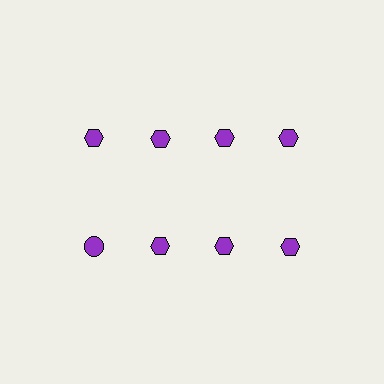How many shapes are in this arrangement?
There are 8 shapes arranged in a grid pattern.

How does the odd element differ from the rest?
It has a different shape: circle instead of hexagon.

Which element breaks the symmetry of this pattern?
The purple circle in the second row, leftmost column breaks the symmetry. All other shapes are purple hexagons.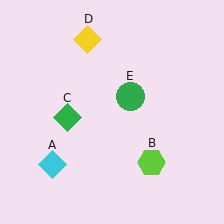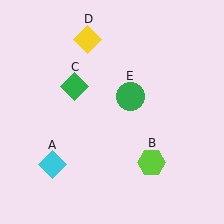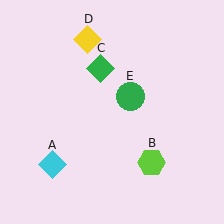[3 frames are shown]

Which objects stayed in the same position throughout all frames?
Cyan diamond (object A) and lime hexagon (object B) and yellow diamond (object D) and green circle (object E) remained stationary.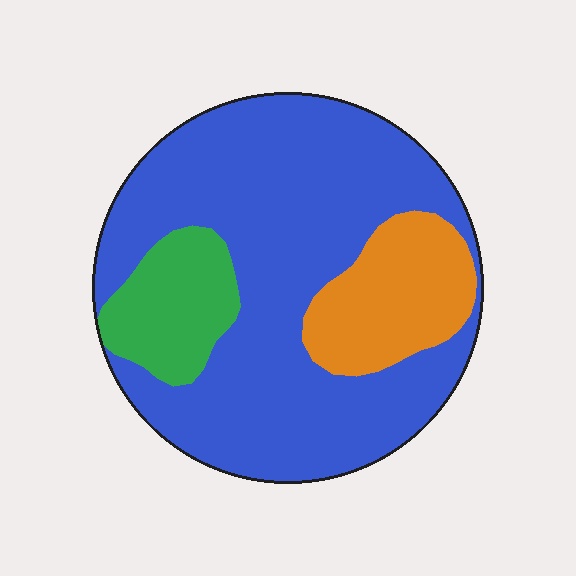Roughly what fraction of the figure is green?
Green takes up about one eighth (1/8) of the figure.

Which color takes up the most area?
Blue, at roughly 70%.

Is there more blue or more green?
Blue.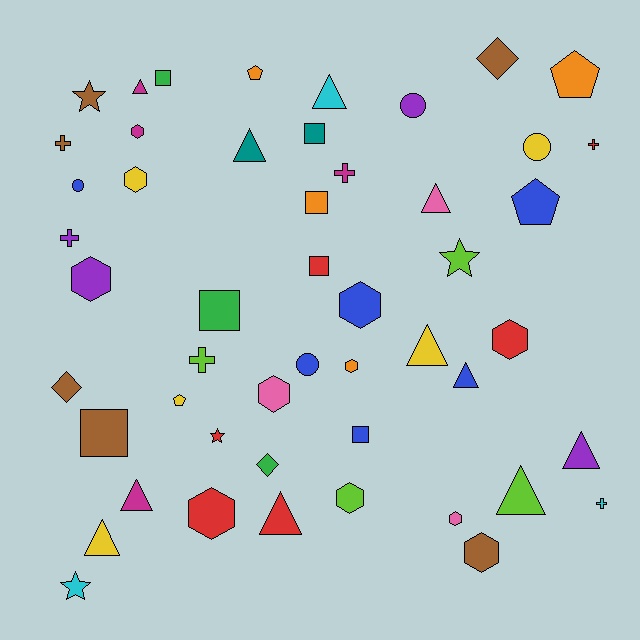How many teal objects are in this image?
There are 2 teal objects.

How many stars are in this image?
There are 4 stars.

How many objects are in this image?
There are 50 objects.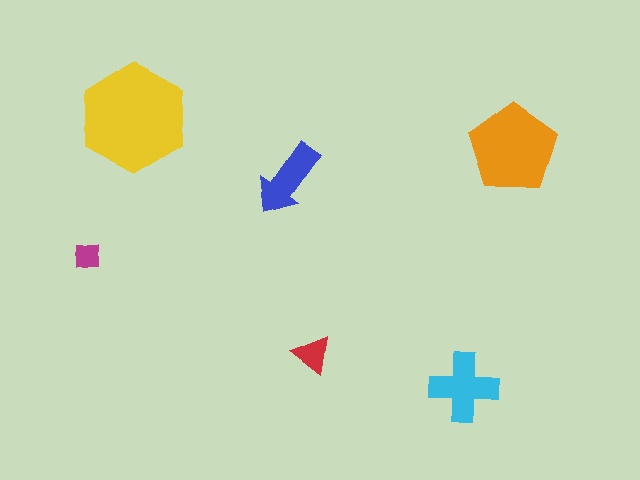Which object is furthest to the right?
The orange pentagon is rightmost.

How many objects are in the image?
There are 6 objects in the image.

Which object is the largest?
The yellow hexagon.